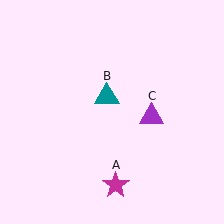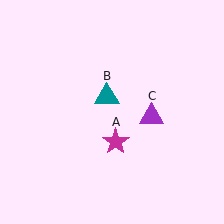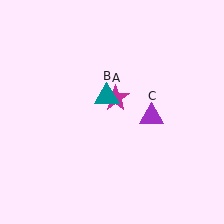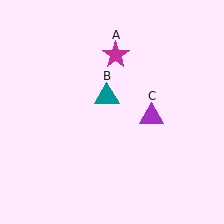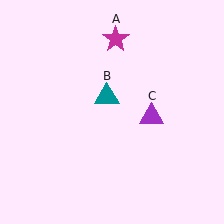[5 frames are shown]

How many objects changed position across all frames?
1 object changed position: magenta star (object A).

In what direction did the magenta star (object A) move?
The magenta star (object A) moved up.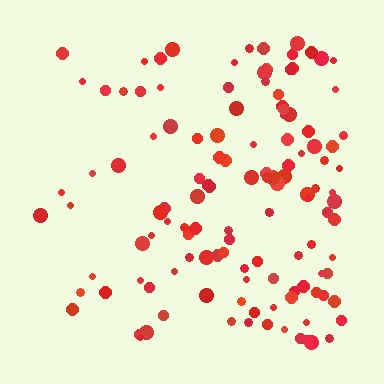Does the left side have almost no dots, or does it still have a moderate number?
Still a moderate number, just noticeably fewer than the right.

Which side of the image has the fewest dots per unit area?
The left.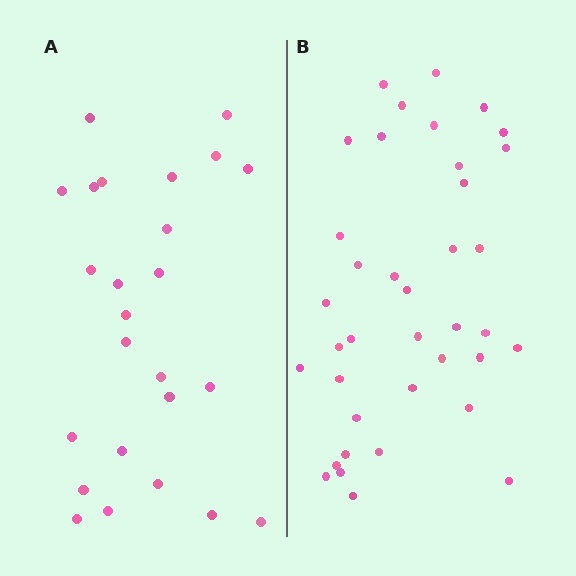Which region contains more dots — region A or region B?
Region B (the right region) has more dots.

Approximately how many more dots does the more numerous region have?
Region B has approximately 15 more dots than region A.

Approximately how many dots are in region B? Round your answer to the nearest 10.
About 40 dots. (The exact count is 38, which rounds to 40.)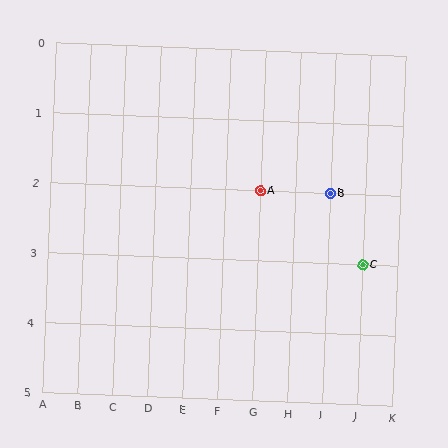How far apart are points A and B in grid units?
Points A and B are 2 columns apart.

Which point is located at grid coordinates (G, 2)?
Point A is at (G, 2).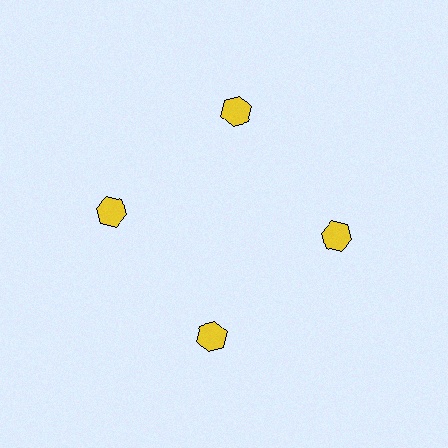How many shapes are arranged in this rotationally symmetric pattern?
There are 4 shapes, arranged in 4 groups of 1.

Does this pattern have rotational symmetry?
Yes, this pattern has 4-fold rotational symmetry. It looks the same after rotating 90 degrees around the center.